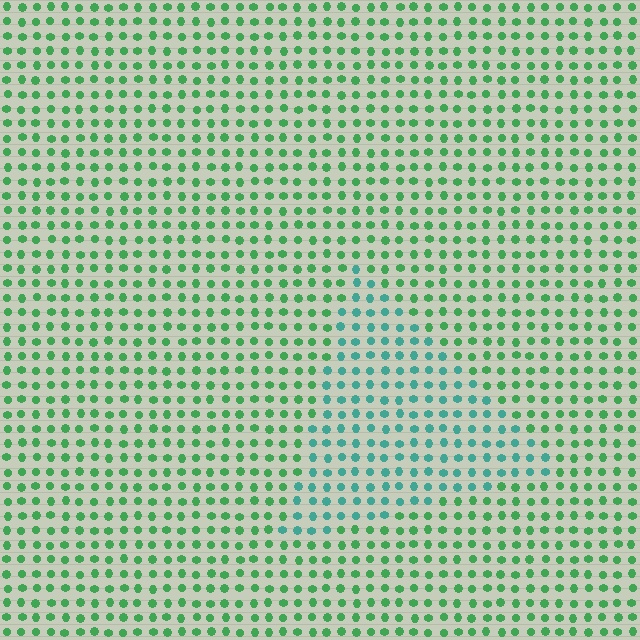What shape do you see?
I see a triangle.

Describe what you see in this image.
The image is filled with small green elements in a uniform arrangement. A triangle-shaped region is visible where the elements are tinted to a slightly different hue, forming a subtle color boundary.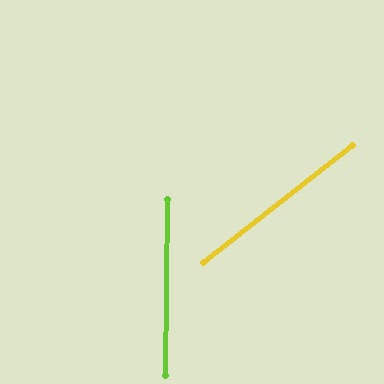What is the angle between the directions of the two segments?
Approximately 51 degrees.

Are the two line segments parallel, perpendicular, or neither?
Neither parallel nor perpendicular — they differ by about 51°.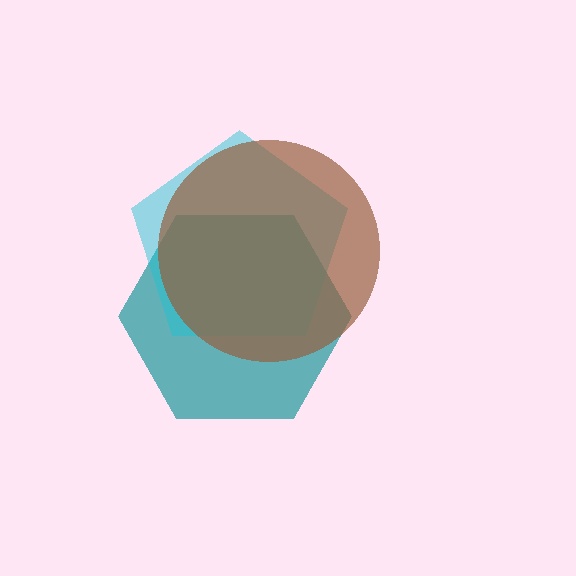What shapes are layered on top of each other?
The layered shapes are: a teal hexagon, a cyan pentagon, a brown circle.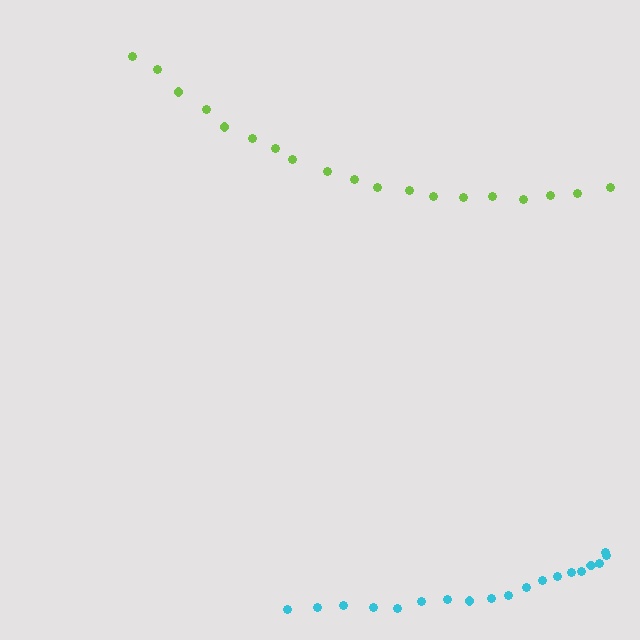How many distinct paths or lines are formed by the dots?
There are 2 distinct paths.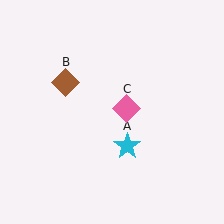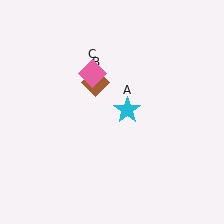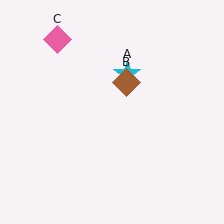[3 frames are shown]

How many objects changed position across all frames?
3 objects changed position: cyan star (object A), brown diamond (object B), pink diamond (object C).